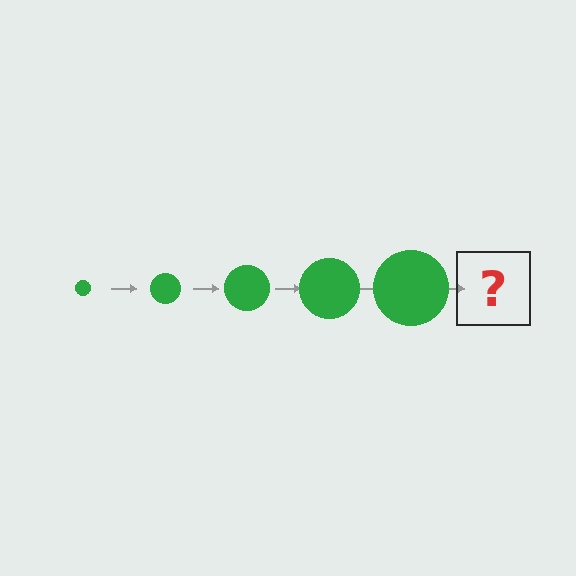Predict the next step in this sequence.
The next step is a green circle, larger than the previous one.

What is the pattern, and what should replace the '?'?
The pattern is that the circle gets progressively larger each step. The '?' should be a green circle, larger than the previous one.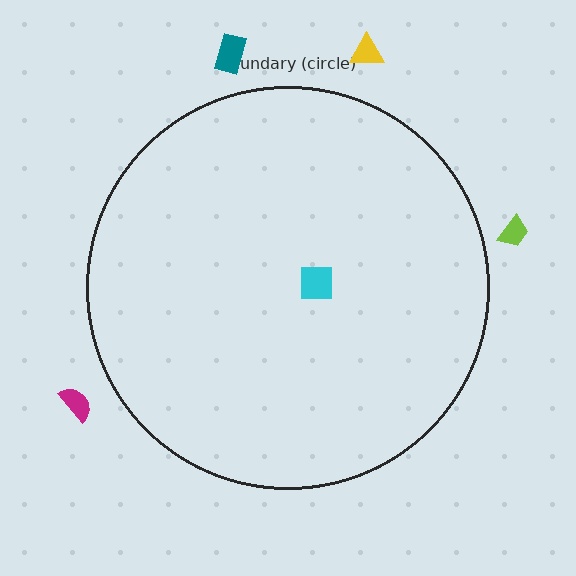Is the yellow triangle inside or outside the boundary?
Outside.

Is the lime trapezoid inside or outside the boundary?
Outside.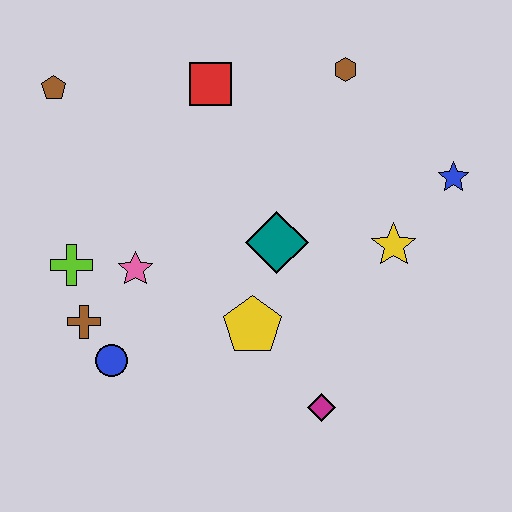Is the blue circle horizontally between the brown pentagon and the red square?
Yes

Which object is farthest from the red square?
The magenta diamond is farthest from the red square.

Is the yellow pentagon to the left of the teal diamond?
Yes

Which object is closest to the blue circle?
The brown cross is closest to the blue circle.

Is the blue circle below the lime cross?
Yes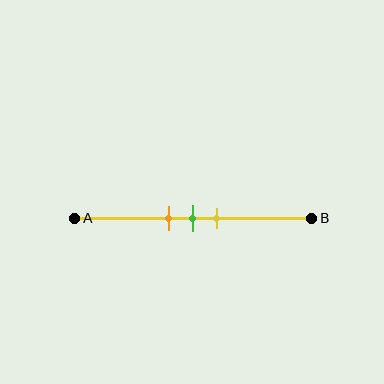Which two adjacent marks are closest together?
The orange and green marks are the closest adjacent pair.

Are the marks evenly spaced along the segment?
Yes, the marks are approximately evenly spaced.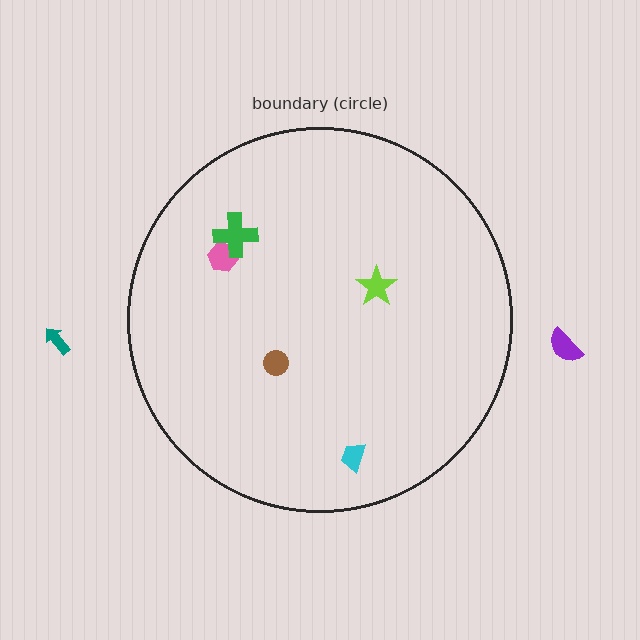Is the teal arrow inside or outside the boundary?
Outside.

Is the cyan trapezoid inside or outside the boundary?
Inside.